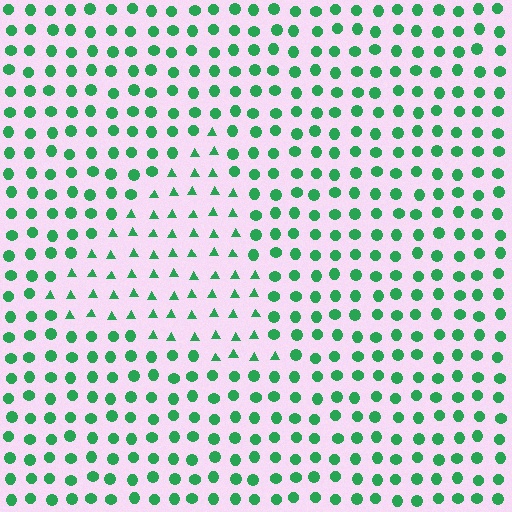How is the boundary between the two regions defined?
The boundary is defined by a change in element shape: triangles inside vs. circles outside. All elements share the same color and spacing.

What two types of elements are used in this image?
The image uses triangles inside the triangle region and circles outside it.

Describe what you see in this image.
The image is filled with small green elements arranged in a uniform grid. A triangle-shaped region contains triangles, while the surrounding area contains circles. The boundary is defined purely by the change in element shape.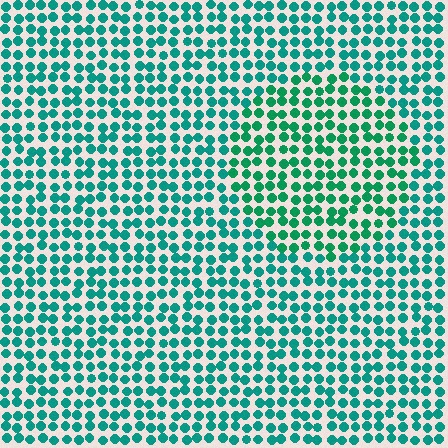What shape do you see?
I see a circle.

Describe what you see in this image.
The image is filled with small teal elements in a uniform arrangement. A circle-shaped region is visible where the elements are tinted to a slightly different hue, forming a subtle color boundary.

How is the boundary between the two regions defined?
The boundary is defined purely by a slight shift in hue (about 20 degrees). Spacing, size, and orientation are identical on both sides.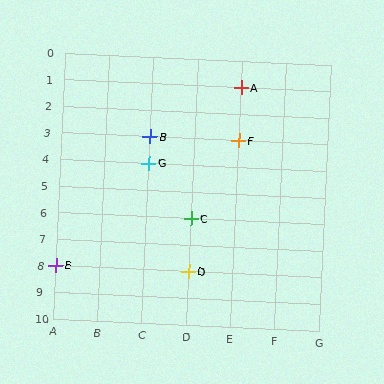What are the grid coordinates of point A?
Point A is at grid coordinates (E, 1).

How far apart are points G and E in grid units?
Points G and E are 2 columns and 4 rows apart (about 4.5 grid units diagonally).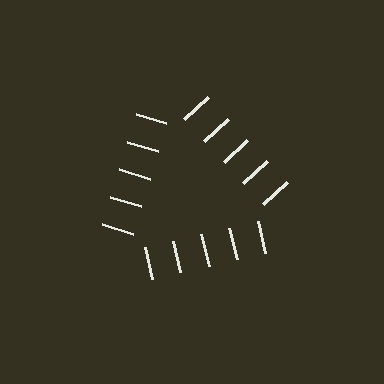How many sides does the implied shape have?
3 sides — the line-ends trace a triangle.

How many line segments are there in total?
15 — 5 along each of the 3 edges.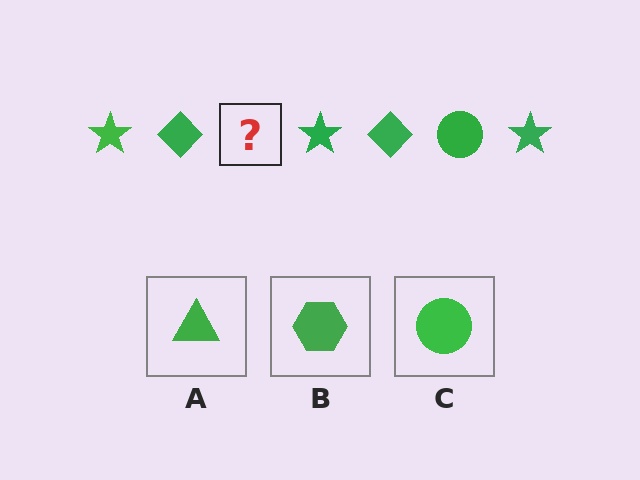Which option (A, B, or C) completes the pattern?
C.